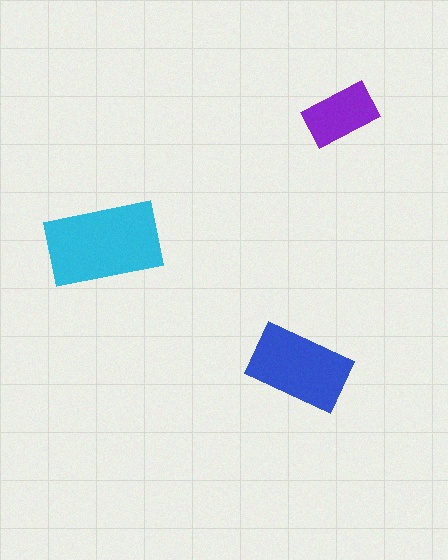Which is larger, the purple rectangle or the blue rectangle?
The blue one.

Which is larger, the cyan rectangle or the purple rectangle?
The cyan one.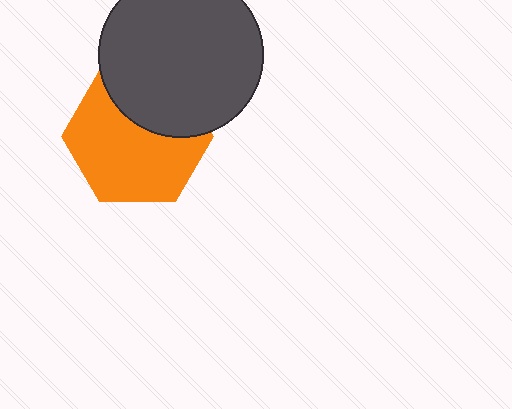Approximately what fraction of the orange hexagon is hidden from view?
Roughly 34% of the orange hexagon is hidden behind the dark gray circle.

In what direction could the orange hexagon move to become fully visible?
The orange hexagon could move down. That would shift it out from behind the dark gray circle entirely.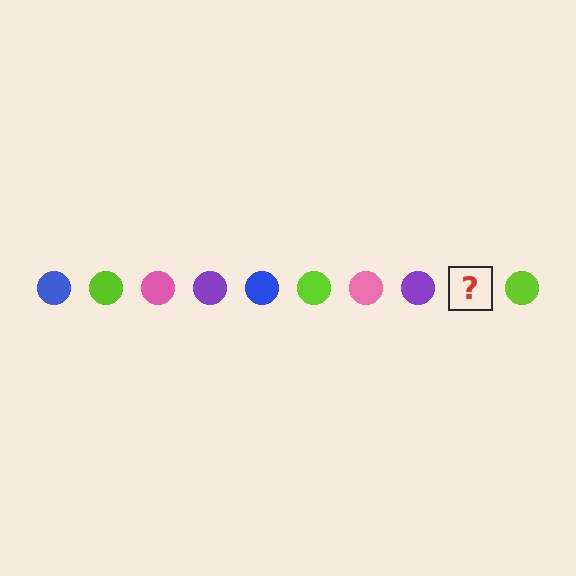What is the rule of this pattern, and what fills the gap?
The rule is that the pattern cycles through blue, lime, pink, purple circles. The gap should be filled with a blue circle.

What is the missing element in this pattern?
The missing element is a blue circle.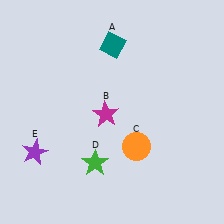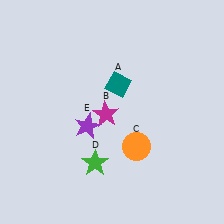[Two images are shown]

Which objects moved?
The objects that moved are: the teal diamond (A), the purple star (E).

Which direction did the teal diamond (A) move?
The teal diamond (A) moved down.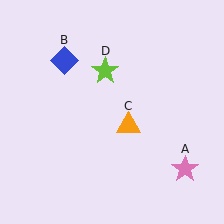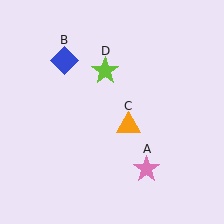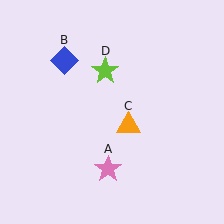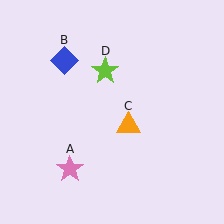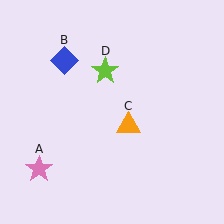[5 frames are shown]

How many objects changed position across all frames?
1 object changed position: pink star (object A).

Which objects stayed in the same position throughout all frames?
Blue diamond (object B) and orange triangle (object C) and lime star (object D) remained stationary.